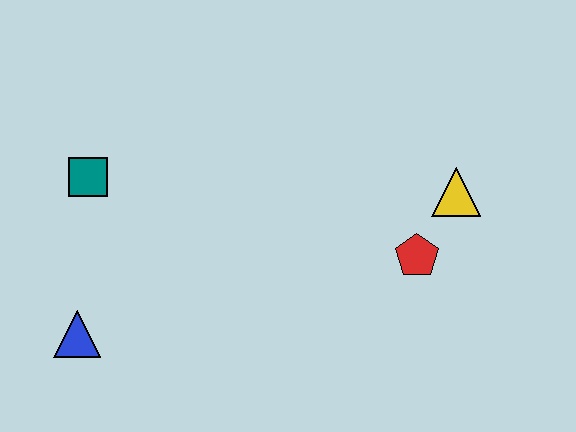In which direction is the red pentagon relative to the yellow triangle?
The red pentagon is below the yellow triangle.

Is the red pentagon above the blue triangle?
Yes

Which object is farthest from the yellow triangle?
The blue triangle is farthest from the yellow triangle.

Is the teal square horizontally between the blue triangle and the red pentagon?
Yes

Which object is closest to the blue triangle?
The teal square is closest to the blue triangle.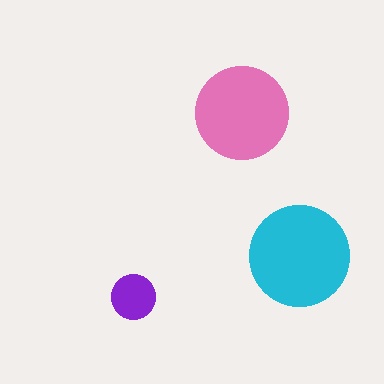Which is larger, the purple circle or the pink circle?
The pink one.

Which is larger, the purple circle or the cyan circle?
The cyan one.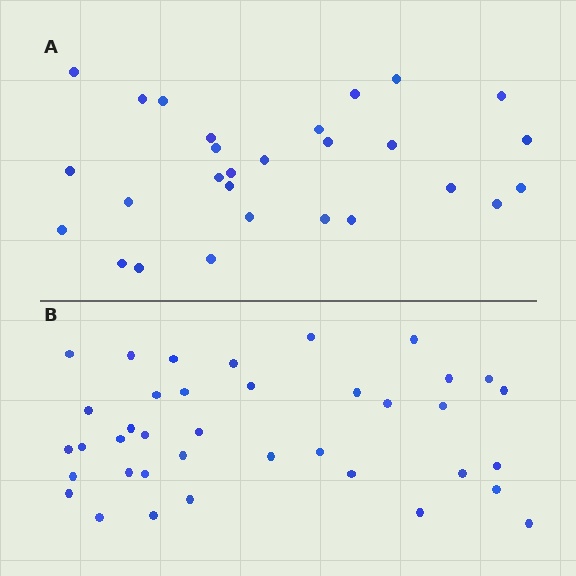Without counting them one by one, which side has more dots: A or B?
Region B (the bottom region) has more dots.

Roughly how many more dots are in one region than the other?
Region B has roughly 10 or so more dots than region A.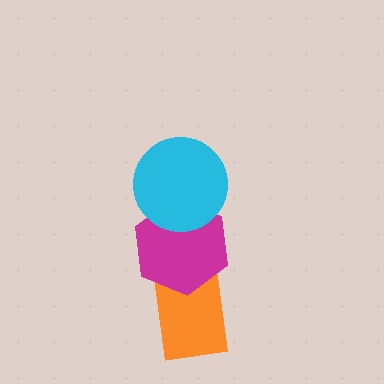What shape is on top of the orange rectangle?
The magenta hexagon is on top of the orange rectangle.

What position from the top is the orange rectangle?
The orange rectangle is 3rd from the top.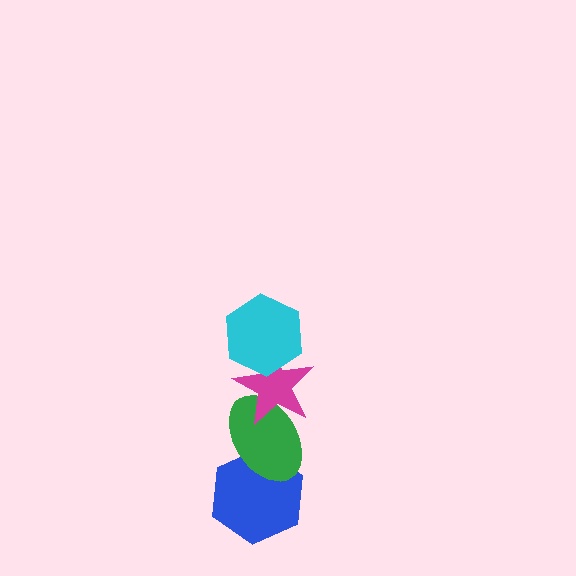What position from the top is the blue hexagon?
The blue hexagon is 4th from the top.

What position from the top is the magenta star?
The magenta star is 2nd from the top.